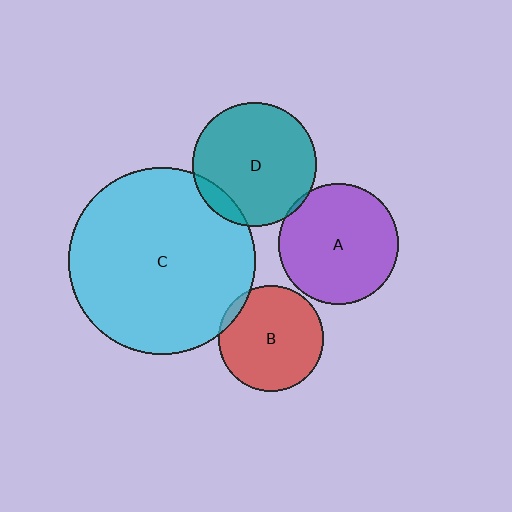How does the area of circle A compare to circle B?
Approximately 1.3 times.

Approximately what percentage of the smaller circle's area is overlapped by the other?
Approximately 5%.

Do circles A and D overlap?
Yes.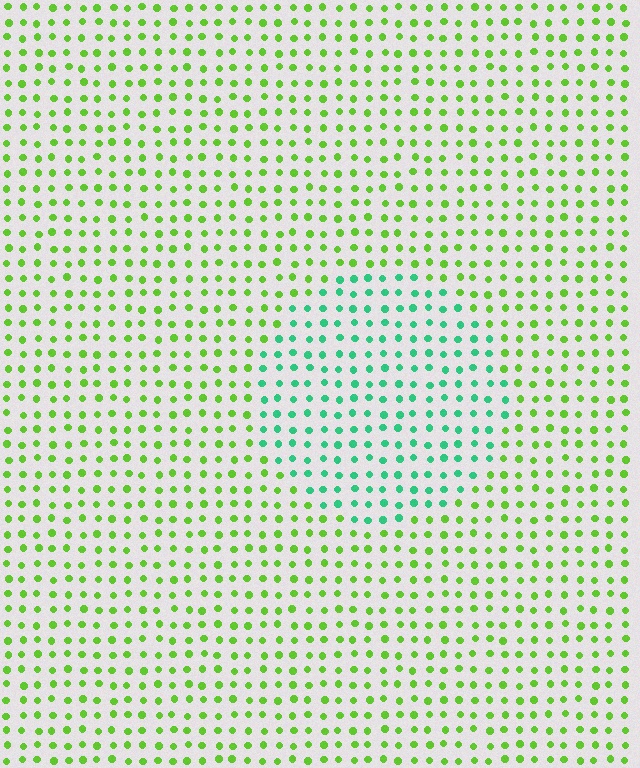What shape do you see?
I see a circle.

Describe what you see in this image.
The image is filled with small lime elements in a uniform arrangement. A circle-shaped region is visible where the elements are tinted to a slightly different hue, forming a subtle color boundary.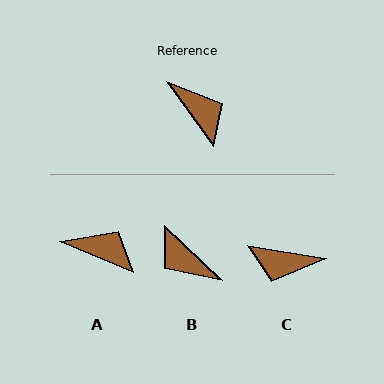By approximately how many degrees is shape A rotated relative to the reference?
Approximately 31 degrees counter-clockwise.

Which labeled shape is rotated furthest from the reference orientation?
B, about 170 degrees away.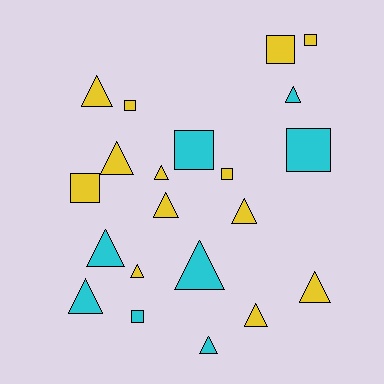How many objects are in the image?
There are 21 objects.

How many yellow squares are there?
There are 5 yellow squares.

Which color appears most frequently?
Yellow, with 13 objects.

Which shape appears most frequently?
Triangle, with 13 objects.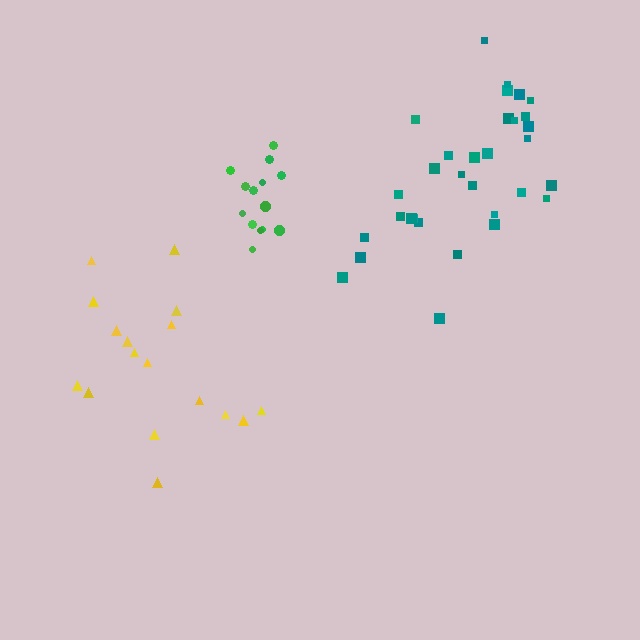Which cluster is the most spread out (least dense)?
Yellow.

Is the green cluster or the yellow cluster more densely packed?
Green.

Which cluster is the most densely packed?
Green.